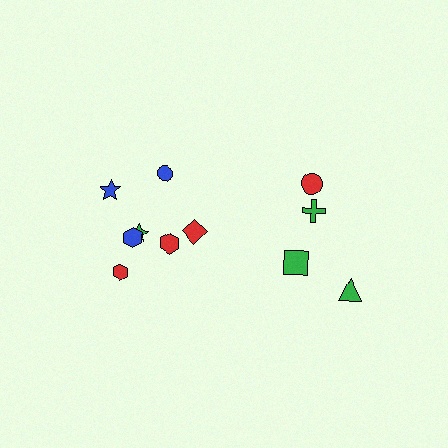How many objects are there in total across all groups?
There are 11 objects.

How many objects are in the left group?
There are 7 objects.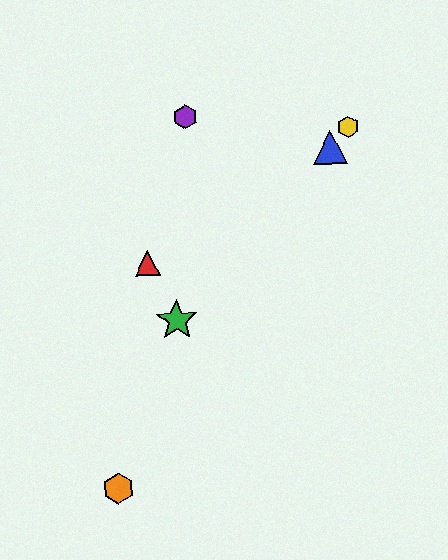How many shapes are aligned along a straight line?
3 shapes (the blue triangle, the green star, the yellow hexagon) are aligned along a straight line.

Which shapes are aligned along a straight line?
The blue triangle, the green star, the yellow hexagon are aligned along a straight line.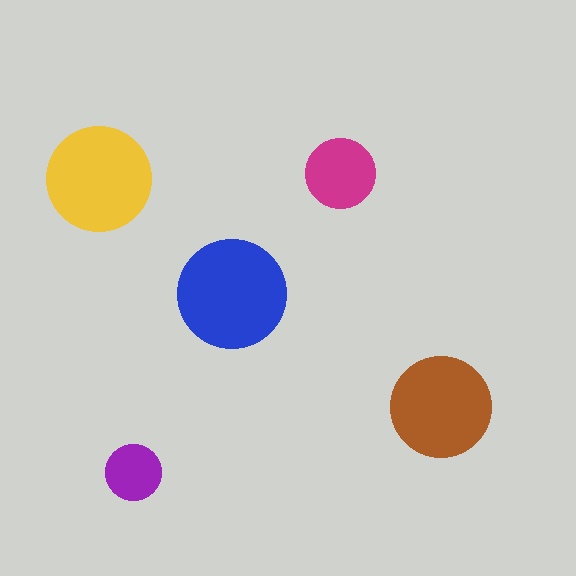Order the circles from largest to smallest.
the blue one, the yellow one, the brown one, the magenta one, the purple one.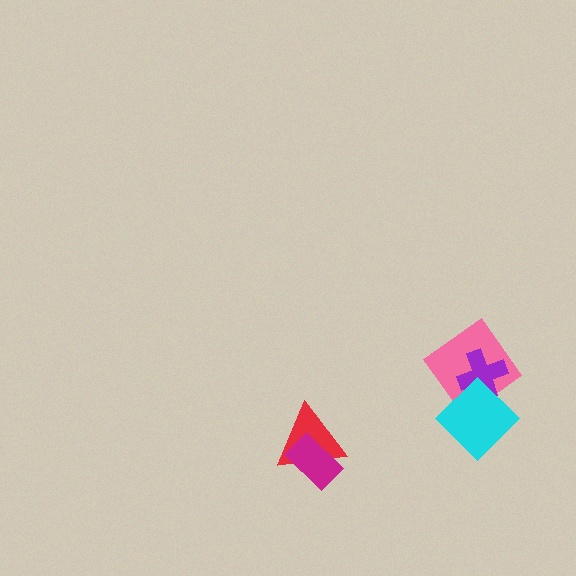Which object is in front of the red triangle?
The magenta rectangle is in front of the red triangle.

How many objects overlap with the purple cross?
2 objects overlap with the purple cross.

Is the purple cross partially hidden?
Yes, it is partially covered by another shape.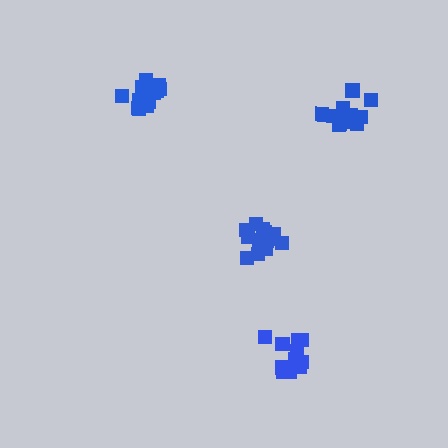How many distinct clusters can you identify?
There are 4 distinct clusters.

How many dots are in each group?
Group 1: 14 dots, Group 2: 15 dots, Group 3: 14 dots, Group 4: 14 dots (57 total).